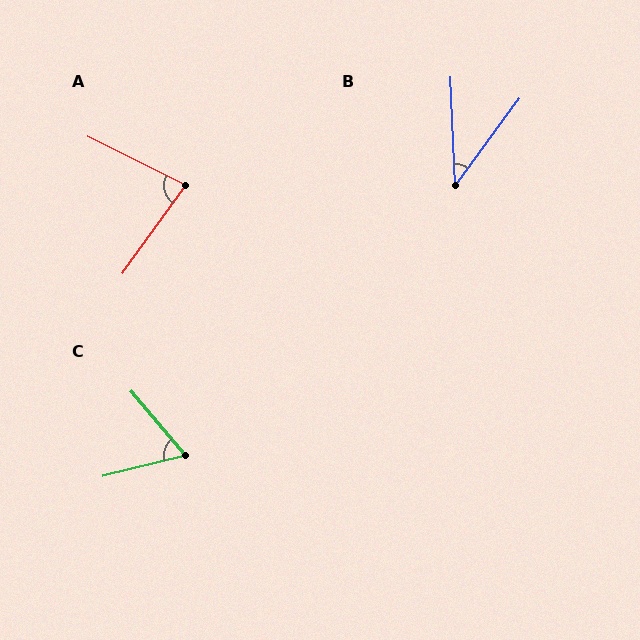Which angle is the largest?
A, at approximately 81 degrees.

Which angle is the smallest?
B, at approximately 39 degrees.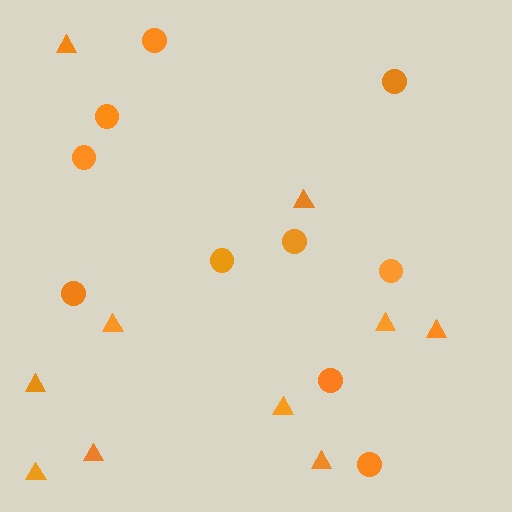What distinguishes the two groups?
There are 2 groups: one group of circles (10) and one group of triangles (10).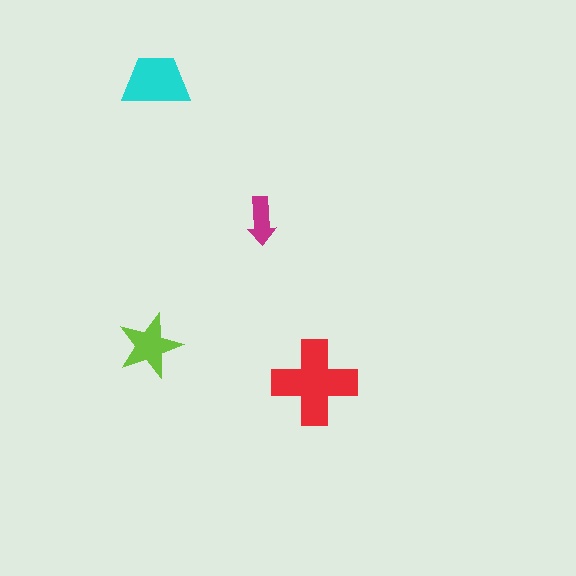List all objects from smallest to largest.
The magenta arrow, the lime star, the cyan trapezoid, the red cross.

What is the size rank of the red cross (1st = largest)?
1st.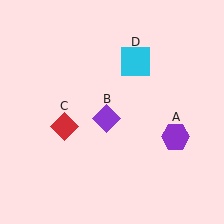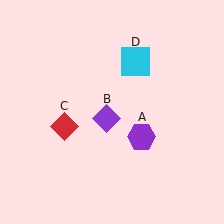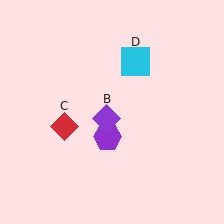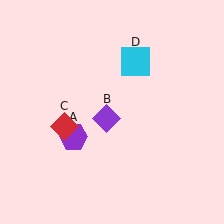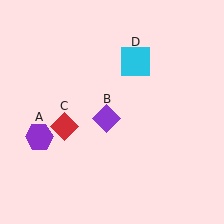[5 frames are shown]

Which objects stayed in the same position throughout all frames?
Purple diamond (object B) and red diamond (object C) and cyan square (object D) remained stationary.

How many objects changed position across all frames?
1 object changed position: purple hexagon (object A).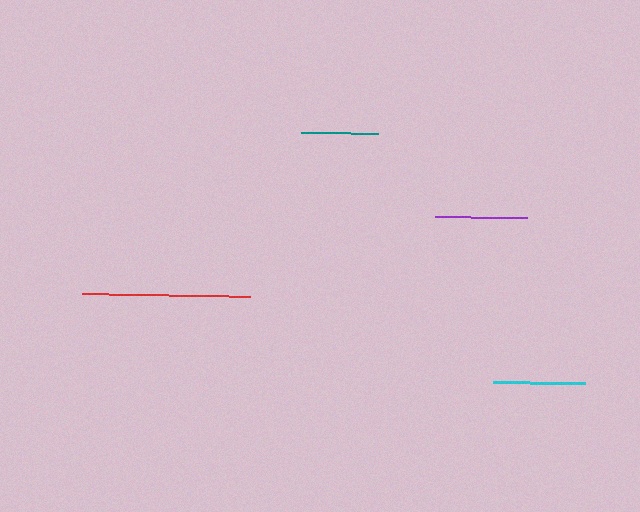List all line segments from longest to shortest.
From longest to shortest: red, cyan, purple, teal.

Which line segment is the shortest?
The teal line is the shortest at approximately 76 pixels.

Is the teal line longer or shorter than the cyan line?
The cyan line is longer than the teal line.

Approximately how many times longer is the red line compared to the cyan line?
The red line is approximately 1.8 times the length of the cyan line.